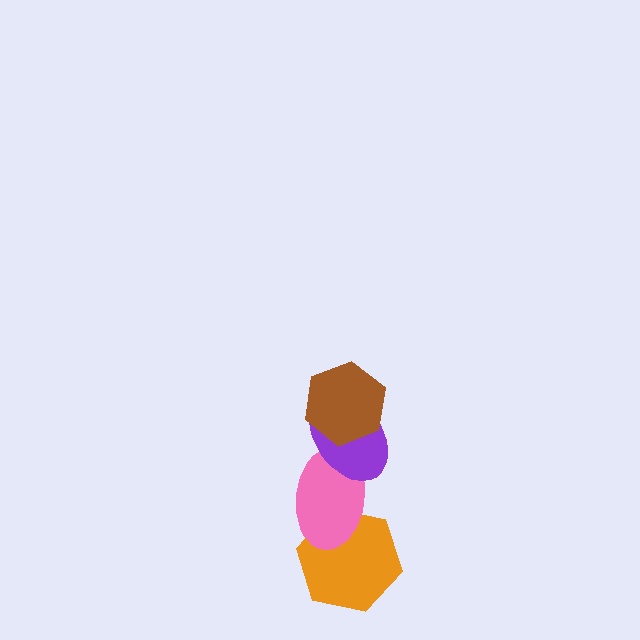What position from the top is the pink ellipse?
The pink ellipse is 3rd from the top.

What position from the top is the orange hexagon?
The orange hexagon is 4th from the top.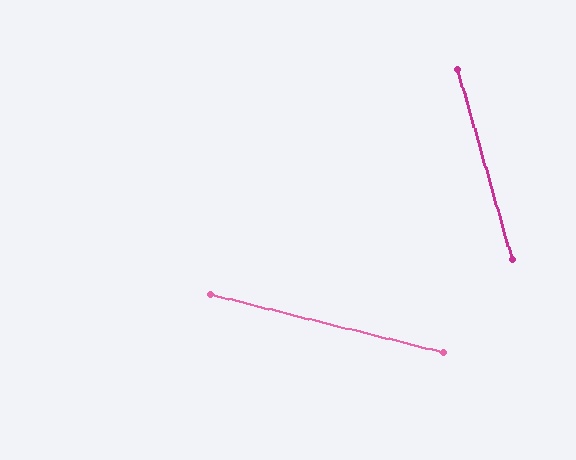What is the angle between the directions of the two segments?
Approximately 60 degrees.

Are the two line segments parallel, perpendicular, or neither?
Neither parallel nor perpendicular — they differ by about 60°.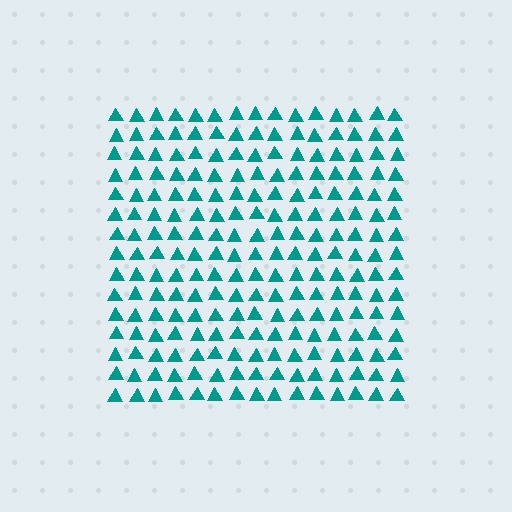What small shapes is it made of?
It is made of small triangles.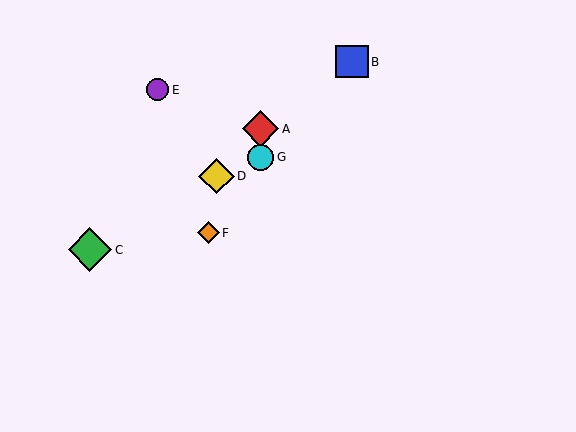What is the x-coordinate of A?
Object A is at x≈261.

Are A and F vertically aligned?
No, A is at x≈261 and F is at x≈208.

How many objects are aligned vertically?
2 objects (A, G) are aligned vertically.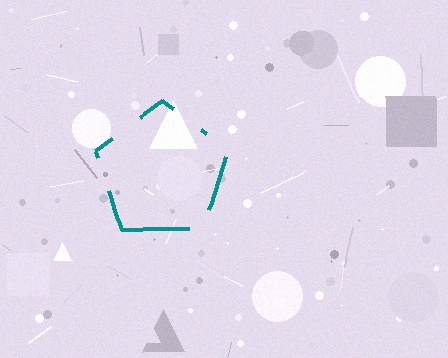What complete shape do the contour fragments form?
The contour fragments form a pentagon.